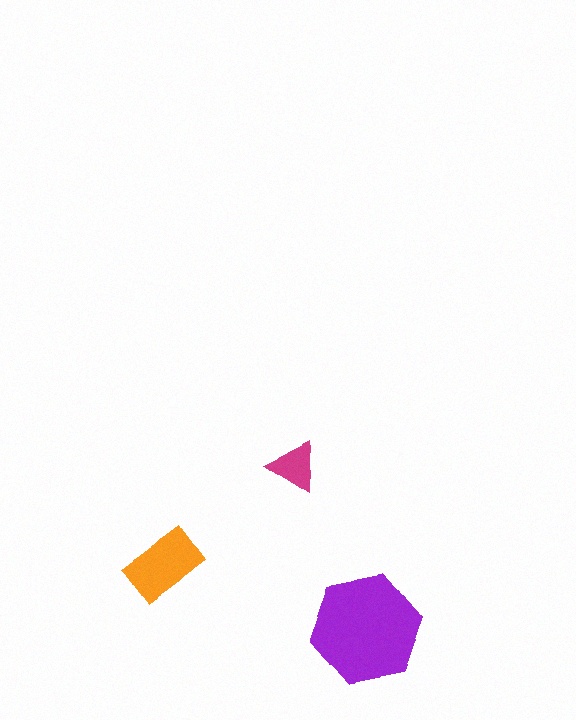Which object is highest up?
The magenta triangle is topmost.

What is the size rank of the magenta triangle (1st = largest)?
3rd.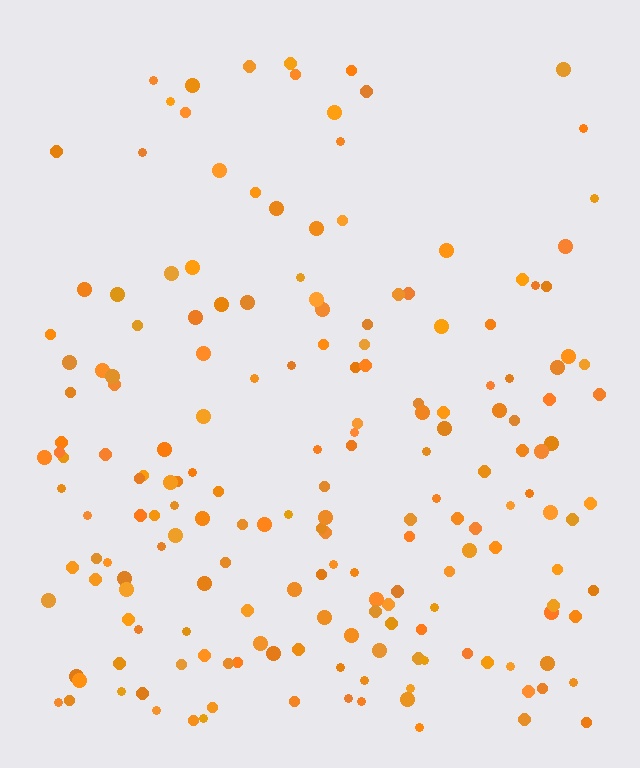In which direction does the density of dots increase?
From top to bottom, with the bottom side densest.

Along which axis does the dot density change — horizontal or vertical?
Vertical.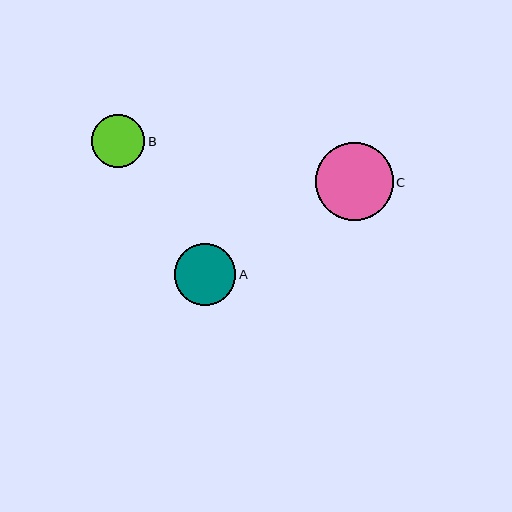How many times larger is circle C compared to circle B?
Circle C is approximately 1.5 times the size of circle B.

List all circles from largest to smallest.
From largest to smallest: C, A, B.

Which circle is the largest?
Circle C is the largest with a size of approximately 78 pixels.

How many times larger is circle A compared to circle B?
Circle A is approximately 1.2 times the size of circle B.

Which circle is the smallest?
Circle B is the smallest with a size of approximately 53 pixels.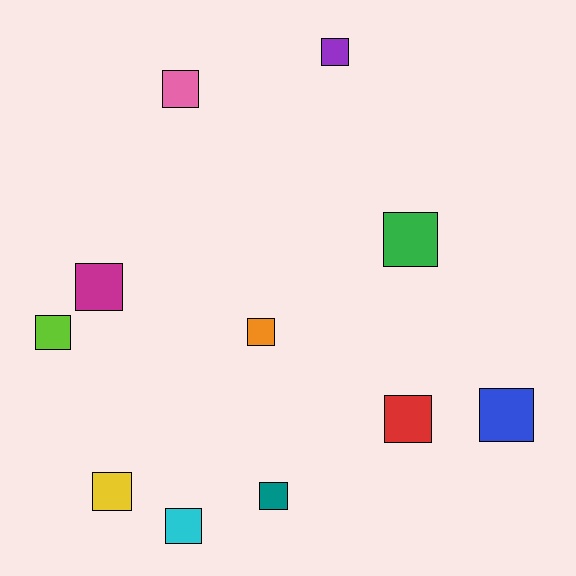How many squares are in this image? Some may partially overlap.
There are 11 squares.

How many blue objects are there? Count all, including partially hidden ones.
There is 1 blue object.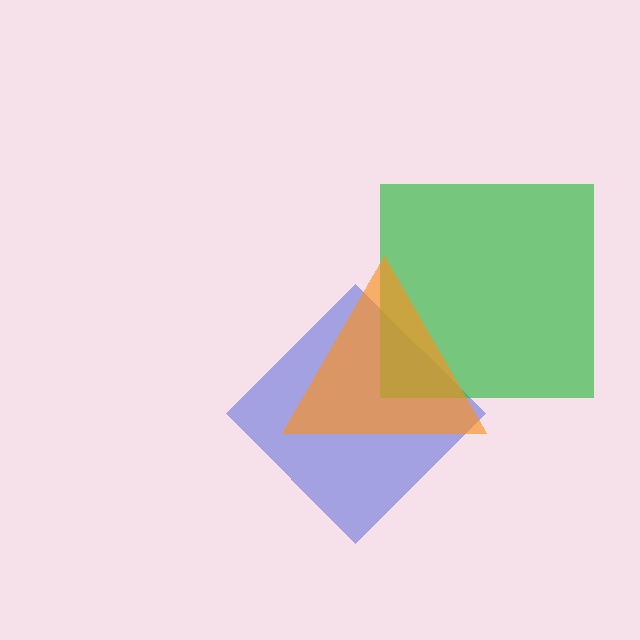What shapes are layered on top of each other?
The layered shapes are: a blue diamond, a green square, an orange triangle.